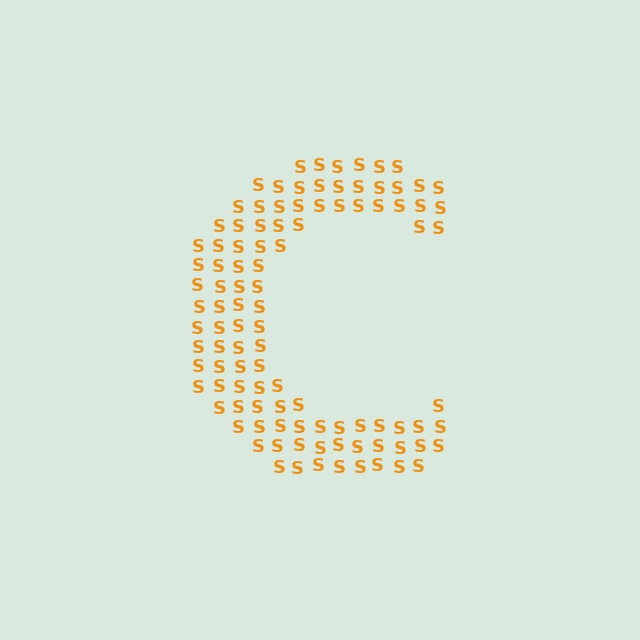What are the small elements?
The small elements are letter S's.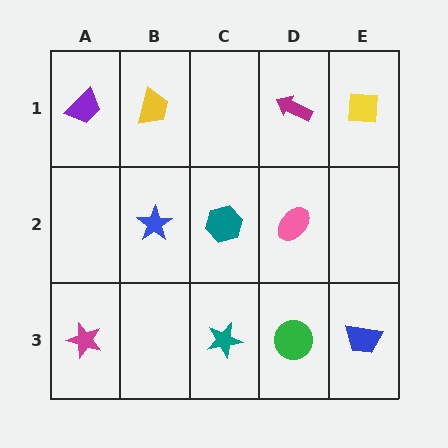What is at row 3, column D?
A green circle.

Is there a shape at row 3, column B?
No, that cell is empty.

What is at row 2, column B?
A blue star.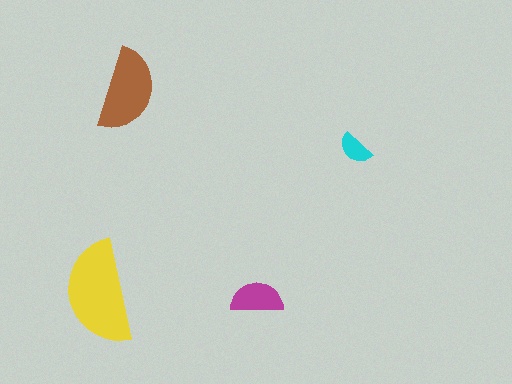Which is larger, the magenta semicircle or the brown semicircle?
The brown one.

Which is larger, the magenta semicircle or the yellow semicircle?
The yellow one.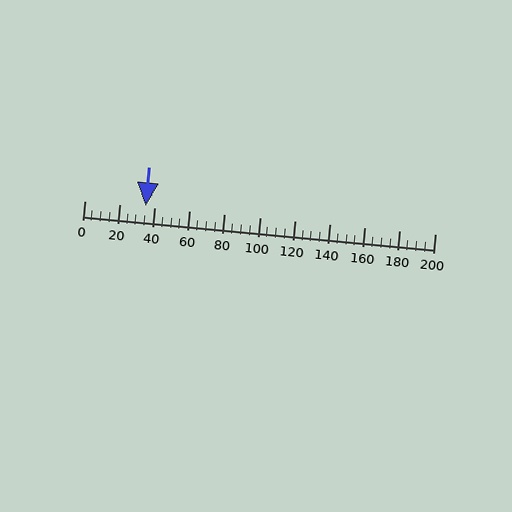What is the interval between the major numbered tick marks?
The major tick marks are spaced 20 units apart.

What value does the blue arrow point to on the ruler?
The blue arrow points to approximately 35.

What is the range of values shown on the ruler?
The ruler shows values from 0 to 200.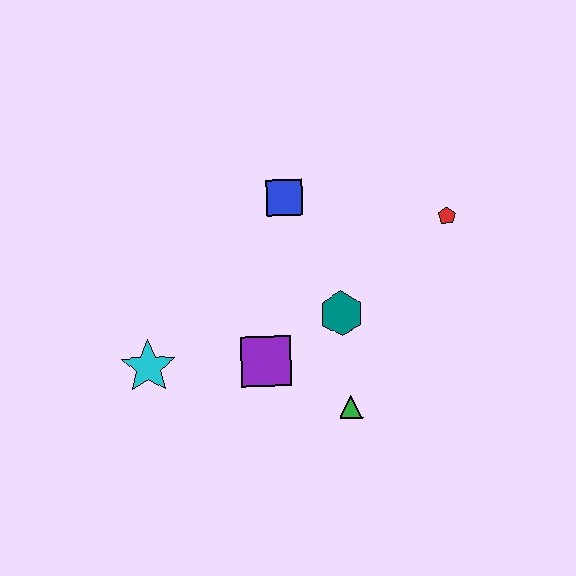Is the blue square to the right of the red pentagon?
No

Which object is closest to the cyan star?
The purple square is closest to the cyan star.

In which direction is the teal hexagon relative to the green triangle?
The teal hexagon is above the green triangle.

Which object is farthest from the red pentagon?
The cyan star is farthest from the red pentagon.